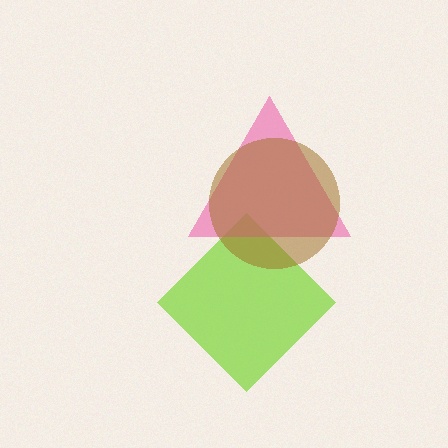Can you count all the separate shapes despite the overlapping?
Yes, there are 3 separate shapes.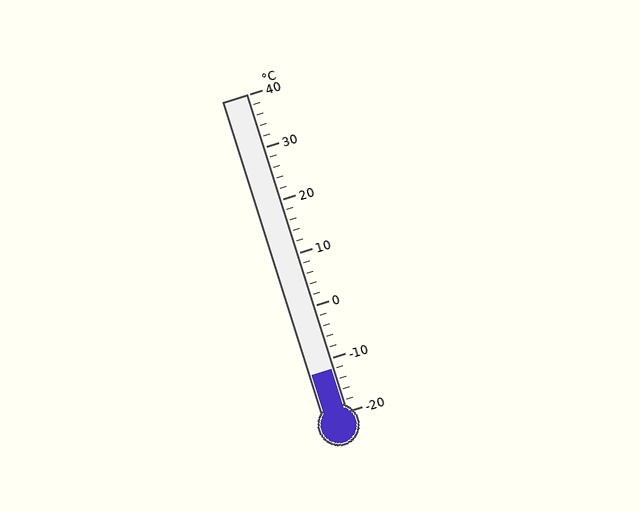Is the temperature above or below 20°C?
The temperature is below 20°C.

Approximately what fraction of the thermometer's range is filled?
The thermometer is filled to approximately 15% of its range.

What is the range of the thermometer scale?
The thermometer scale ranges from -20°C to 40°C.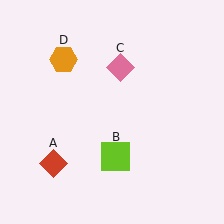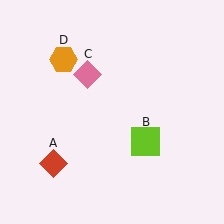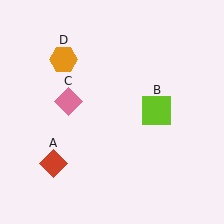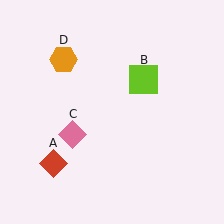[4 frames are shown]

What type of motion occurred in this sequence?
The lime square (object B), pink diamond (object C) rotated counterclockwise around the center of the scene.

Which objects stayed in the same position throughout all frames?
Red diamond (object A) and orange hexagon (object D) remained stationary.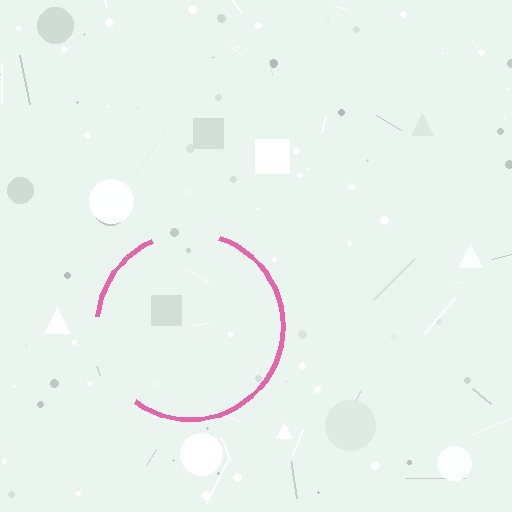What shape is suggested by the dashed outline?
The dashed outline suggests a circle.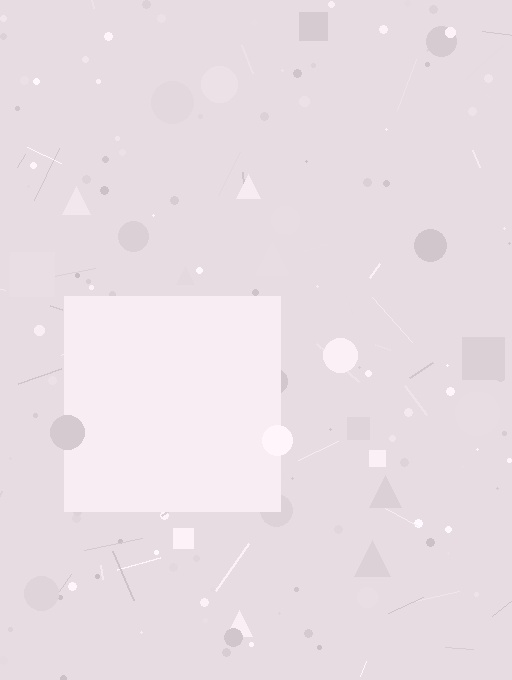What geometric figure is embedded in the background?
A square is embedded in the background.